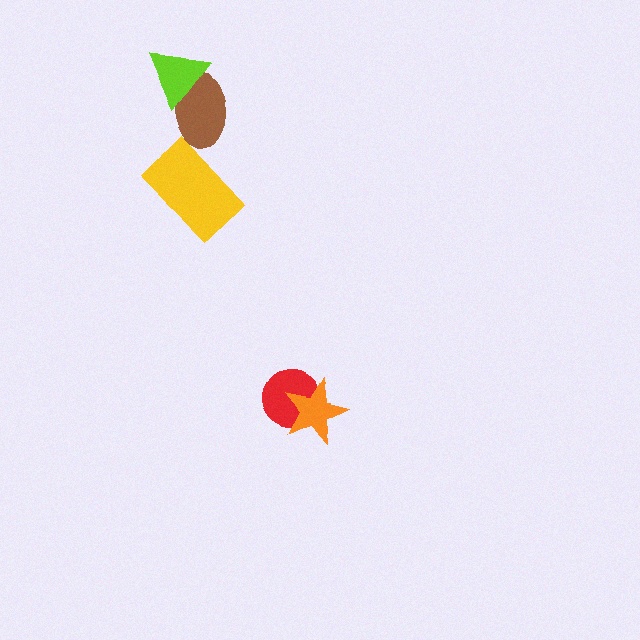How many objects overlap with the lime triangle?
1 object overlaps with the lime triangle.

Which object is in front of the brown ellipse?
The lime triangle is in front of the brown ellipse.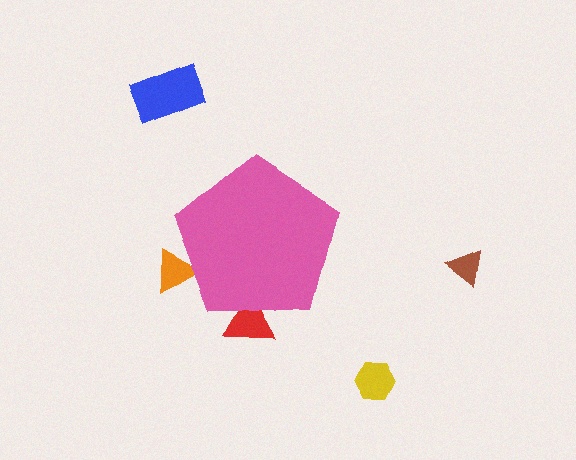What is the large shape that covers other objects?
A pink pentagon.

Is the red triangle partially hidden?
Yes, the red triangle is partially hidden behind the pink pentagon.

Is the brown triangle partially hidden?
No, the brown triangle is fully visible.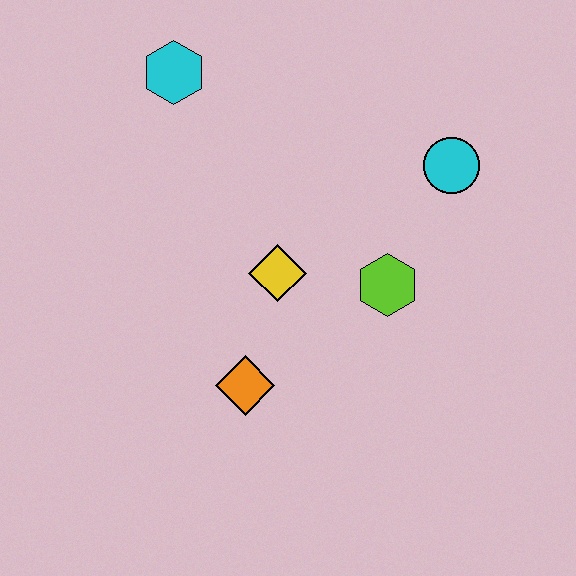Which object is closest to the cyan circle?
The lime hexagon is closest to the cyan circle.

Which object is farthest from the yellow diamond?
The cyan hexagon is farthest from the yellow diamond.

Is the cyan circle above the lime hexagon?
Yes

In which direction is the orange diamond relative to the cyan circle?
The orange diamond is below the cyan circle.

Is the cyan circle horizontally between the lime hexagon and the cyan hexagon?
No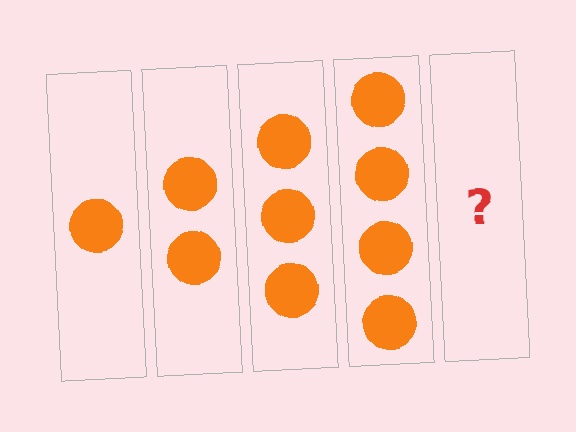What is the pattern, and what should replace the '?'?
The pattern is that each step adds one more circle. The '?' should be 5 circles.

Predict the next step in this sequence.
The next step is 5 circles.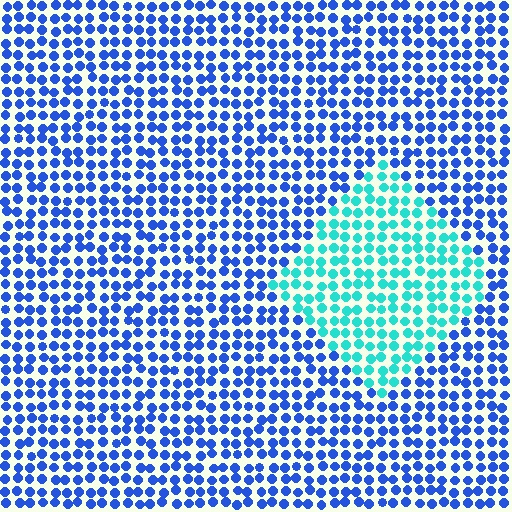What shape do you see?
I see a diamond.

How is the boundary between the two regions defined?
The boundary is defined purely by a slight shift in hue (about 50 degrees). Spacing, size, and orientation are identical on both sides.